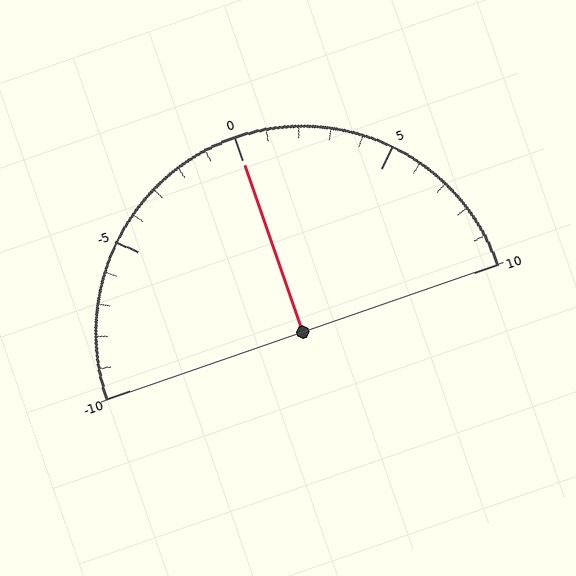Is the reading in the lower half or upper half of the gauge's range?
The reading is in the upper half of the range (-10 to 10).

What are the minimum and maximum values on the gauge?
The gauge ranges from -10 to 10.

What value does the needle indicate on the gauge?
The needle indicates approximately 0.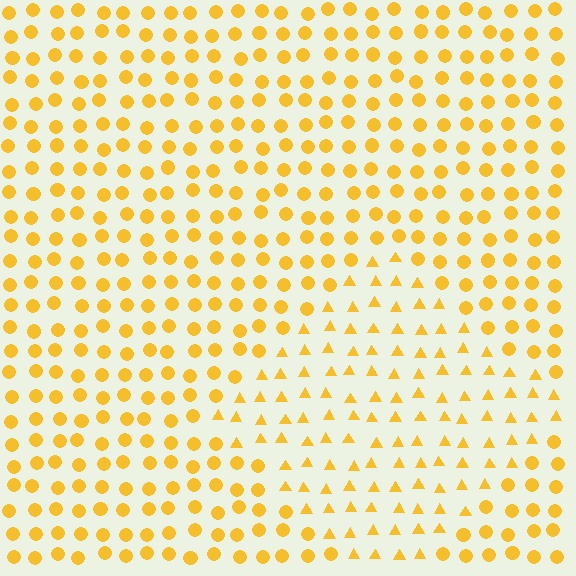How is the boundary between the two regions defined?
The boundary is defined by a change in element shape: triangles inside vs. circles outside. All elements share the same color and spacing.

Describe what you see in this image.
The image is filled with small yellow elements arranged in a uniform grid. A diamond-shaped region contains triangles, while the surrounding area contains circles. The boundary is defined purely by the change in element shape.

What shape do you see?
I see a diamond.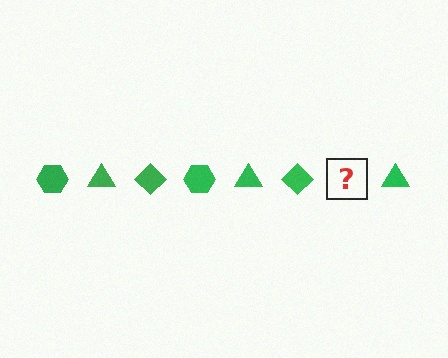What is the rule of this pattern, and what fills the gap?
The rule is that the pattern cycles through hexagon, triangle, diamond shapes in green. The gap should be filled with a green hexagon.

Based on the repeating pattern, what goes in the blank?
The blank should be a green hexagon.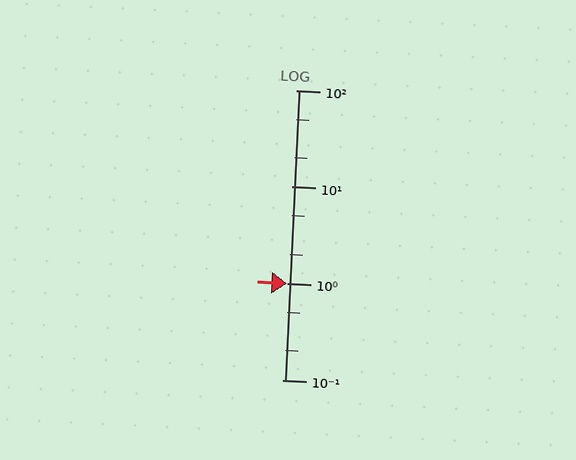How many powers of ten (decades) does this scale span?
The scale spans 3 decades, from 0.1 to 100.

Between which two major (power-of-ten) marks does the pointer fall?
The pointer is between 0.1 and 1.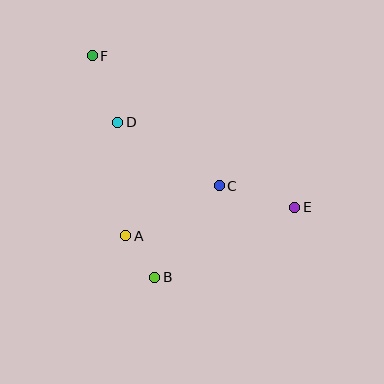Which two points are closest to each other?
Points A and B are closest to each other.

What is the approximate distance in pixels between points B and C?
The distance between B and C is approximately 112 pixels.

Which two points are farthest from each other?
Points E and F are farthest from each other.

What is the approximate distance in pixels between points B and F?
The distance between B and F is approximately 230 pixels.